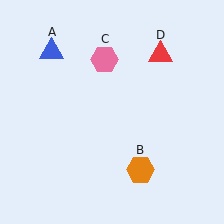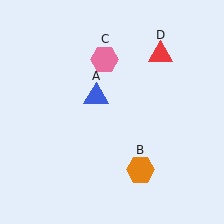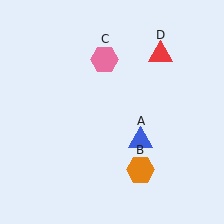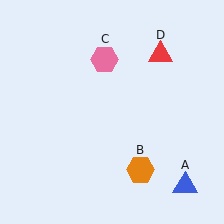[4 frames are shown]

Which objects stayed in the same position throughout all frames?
Orange hexagon (object B) and pink hexagon (object C) and red triangle (object D) remained stationary.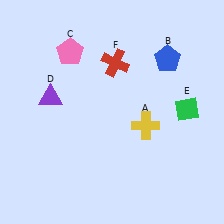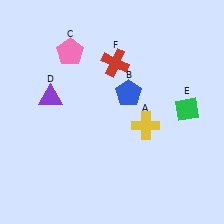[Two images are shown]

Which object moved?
The blue pentagon (B) moved left.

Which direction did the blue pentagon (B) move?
The blue pentagon (B) moved left.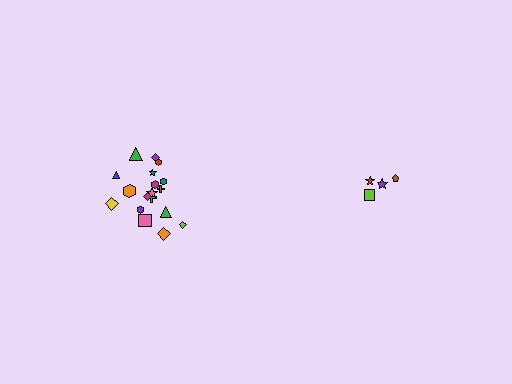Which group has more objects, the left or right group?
The left group.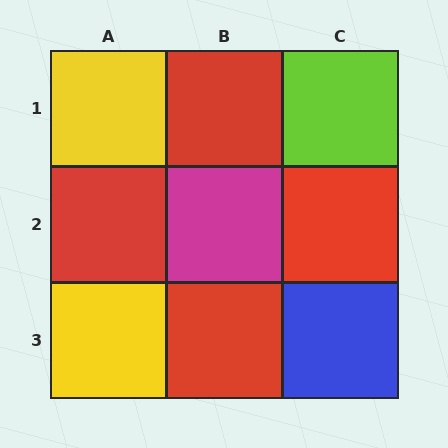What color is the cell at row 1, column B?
Red.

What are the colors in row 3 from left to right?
Yellow, red, blue.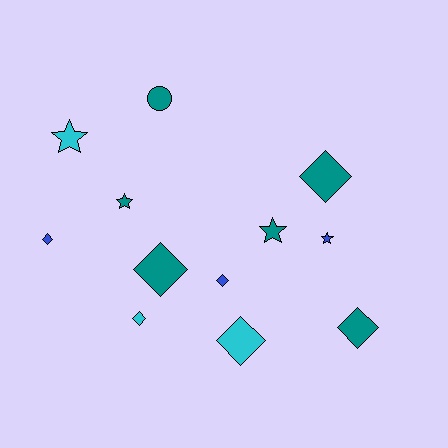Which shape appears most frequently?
Diamond, with 7 objects.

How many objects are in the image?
There are 12 objects.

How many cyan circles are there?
There are no cyan circles.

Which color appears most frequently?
Teal, with 6 objects.